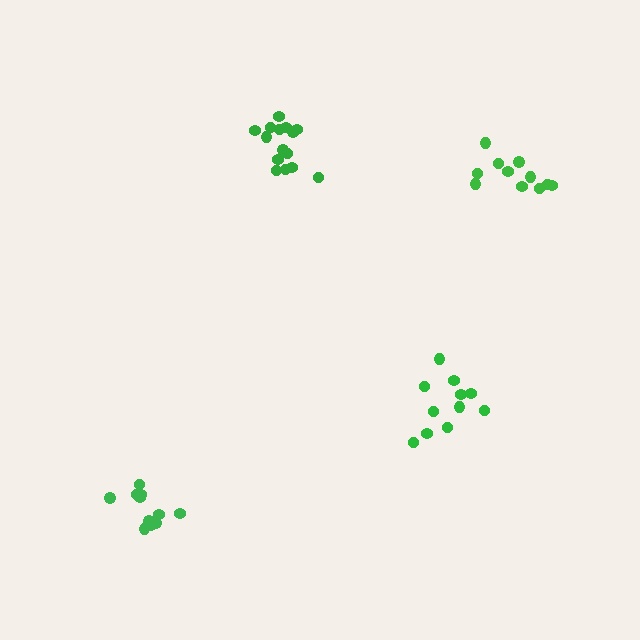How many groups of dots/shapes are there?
There are 4 groups.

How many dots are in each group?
Group 1: 11 dots, Group 2: 11 dots, Group 3: 15 dots, Group 4: 11 dots (48 total).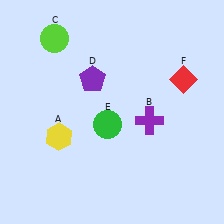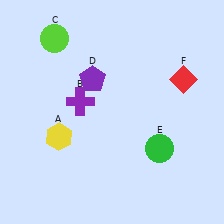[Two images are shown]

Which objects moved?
The objects that moved are: the purple cross (B), the green circle (E).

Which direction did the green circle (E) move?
The green circle (E) moved right.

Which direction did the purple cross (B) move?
The purple cross (B) moved left.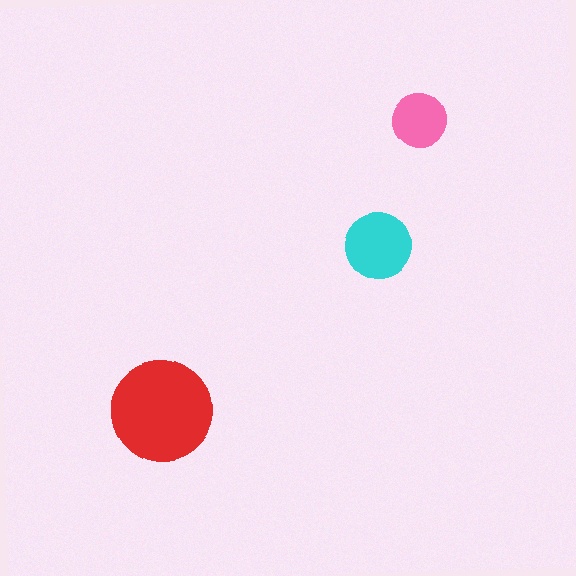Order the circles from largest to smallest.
the red one, the cyan one, the pink one.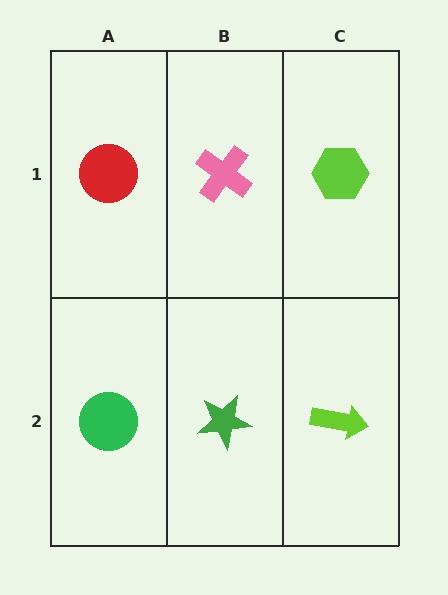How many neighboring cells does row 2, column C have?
2.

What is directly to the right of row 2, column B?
A lime arrow.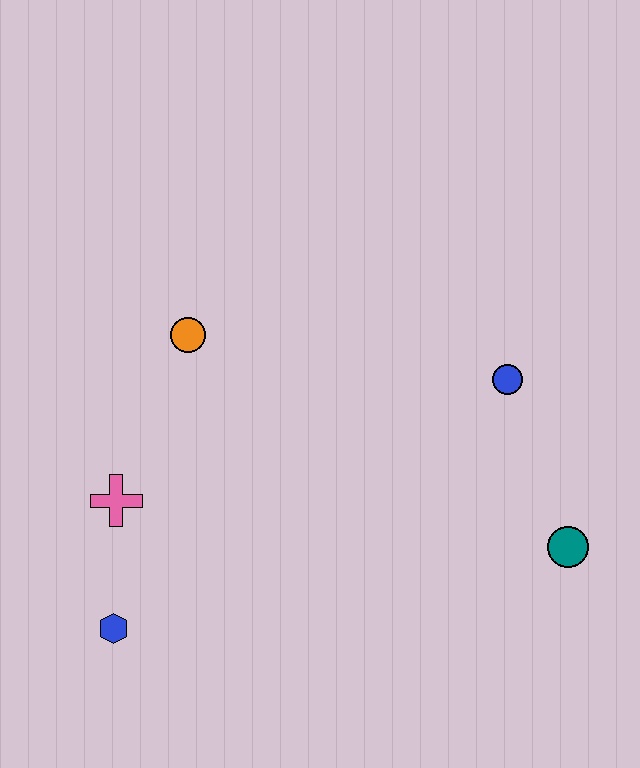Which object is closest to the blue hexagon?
The pink cross is closest to the blue hexagon.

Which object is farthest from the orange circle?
The teal circle is farthest from the orange circle.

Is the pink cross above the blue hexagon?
Yes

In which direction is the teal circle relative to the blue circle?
The teal circle is below the blue circle.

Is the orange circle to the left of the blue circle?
Yes